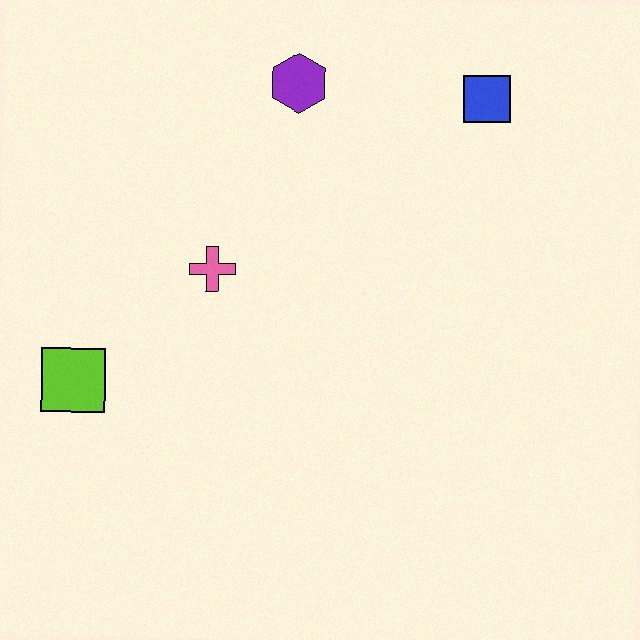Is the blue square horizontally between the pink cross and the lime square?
No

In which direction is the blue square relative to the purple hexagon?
The blue square is to the right of the purple hexagon.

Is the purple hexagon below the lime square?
No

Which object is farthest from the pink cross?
The blue square is farthest from the pink cross.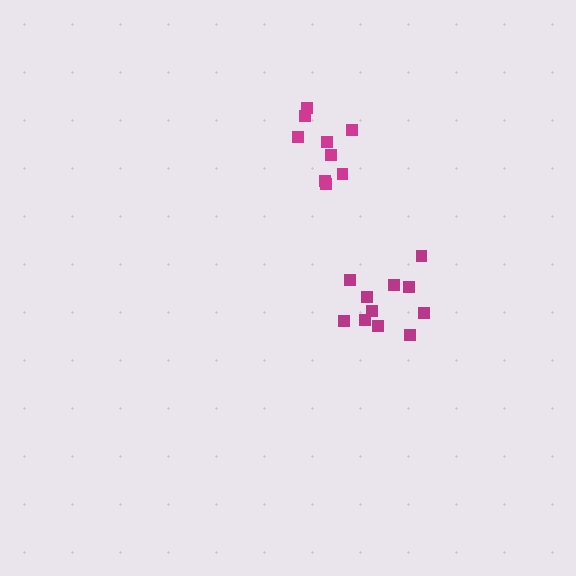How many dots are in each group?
Group 1: 11 dots, Group 2: 9 dots (20 total).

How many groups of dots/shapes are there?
There are 2 groups.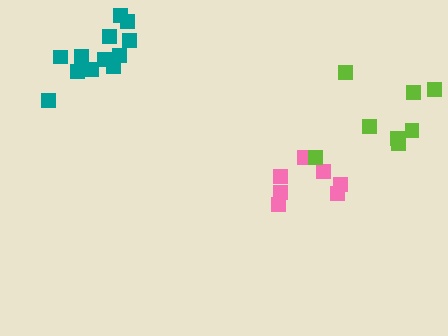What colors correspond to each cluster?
The clusters are colored: pink, lime, teal.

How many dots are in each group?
Group 1: 7 dots, Group 2: 8 dots, Group 3: 12 dots (27 total).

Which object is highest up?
The teal cluster is topmost.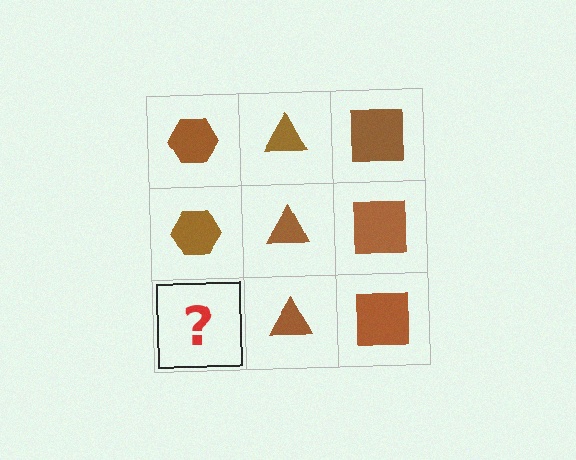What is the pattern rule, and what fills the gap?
The rule is that each column has a consistent shape. The gap should be filled with a brown hexagon.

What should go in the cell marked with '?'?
The missing cell should contain a brown hexagon.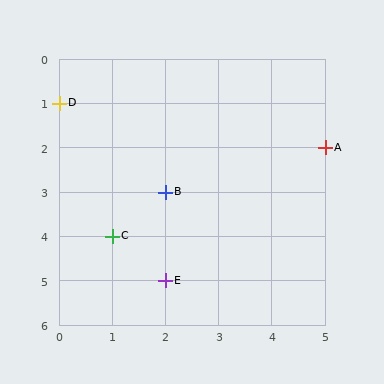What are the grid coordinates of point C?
Point C is at grid coordinates (1, 4).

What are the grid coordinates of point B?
Point B is at grid coordinates (2, 3).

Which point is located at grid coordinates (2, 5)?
Point E is at (2, 5).